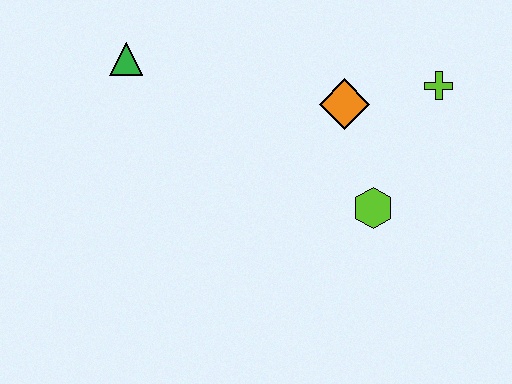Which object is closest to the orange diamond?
The lime cross is closest to the orange diamond.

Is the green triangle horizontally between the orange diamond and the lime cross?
No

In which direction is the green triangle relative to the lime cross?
The green triangle is to the left of the lime cross.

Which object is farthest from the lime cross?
The green triangle is farthest from the lime cross.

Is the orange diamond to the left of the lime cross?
Yes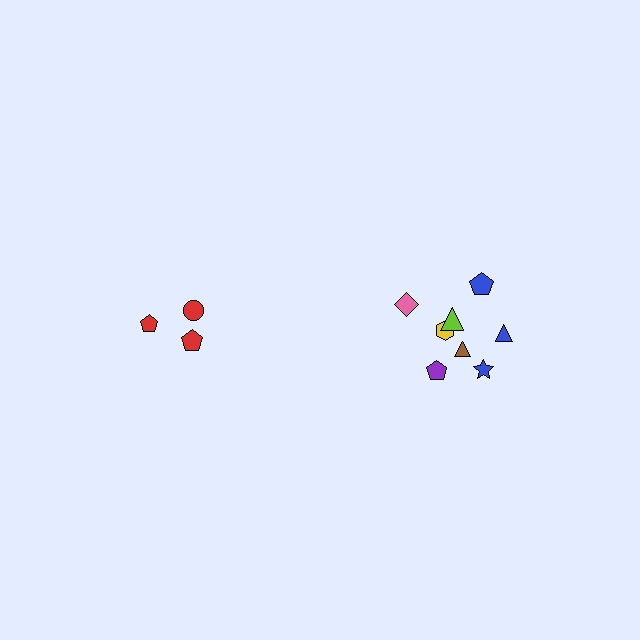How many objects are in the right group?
There are 8 objects.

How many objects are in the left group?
There are 3 objects.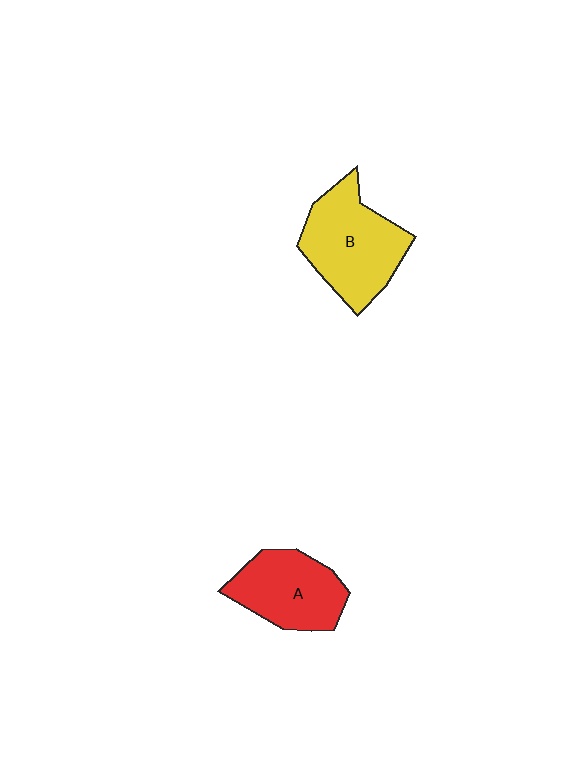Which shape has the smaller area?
Shape A (red).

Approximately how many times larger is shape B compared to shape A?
Approximately 1.2 times.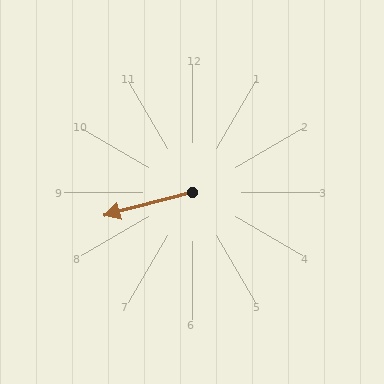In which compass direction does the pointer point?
West.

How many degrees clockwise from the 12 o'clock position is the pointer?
Approximately 255 degrees.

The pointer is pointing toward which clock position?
Roughly 9 o'clock.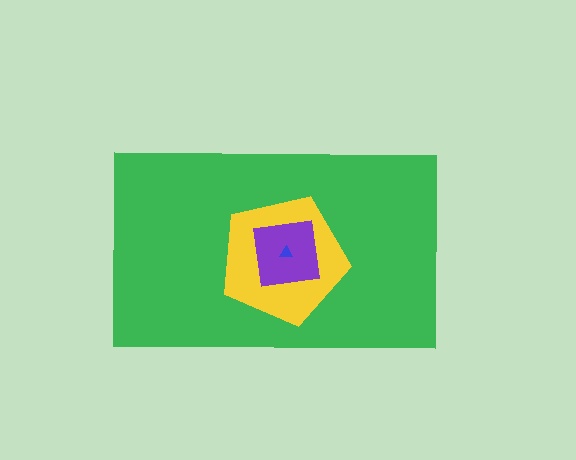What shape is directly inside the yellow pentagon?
The purple square.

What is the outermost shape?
The green rectangle.